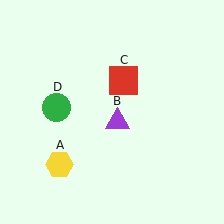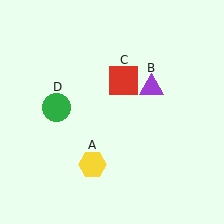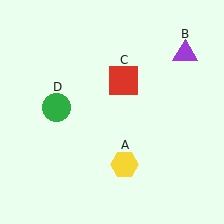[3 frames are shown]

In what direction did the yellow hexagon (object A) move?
The yellow hexagon (object A) moved right.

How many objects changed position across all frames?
2 objects changed position: yellow hexagon (object A), purple triangle (object B).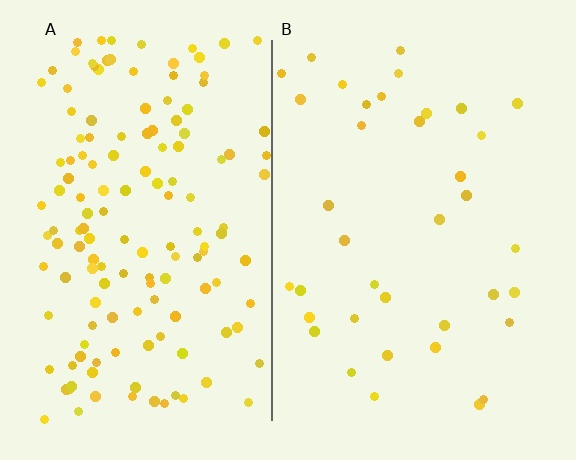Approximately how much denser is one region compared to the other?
Approximately 3.8× — region A over region B.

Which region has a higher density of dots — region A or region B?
A (the left).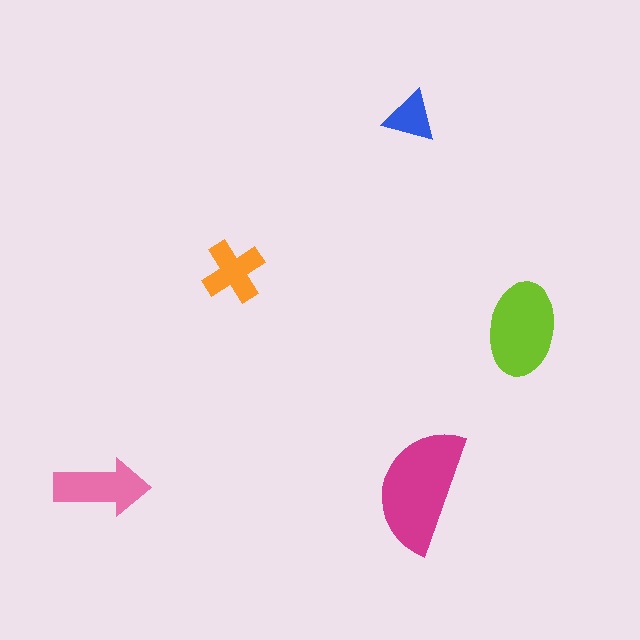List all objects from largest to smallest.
The magenta semicircle, the lime ellipse, the pink arrow, the orange cross, the blue triangle.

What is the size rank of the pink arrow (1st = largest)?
3rd.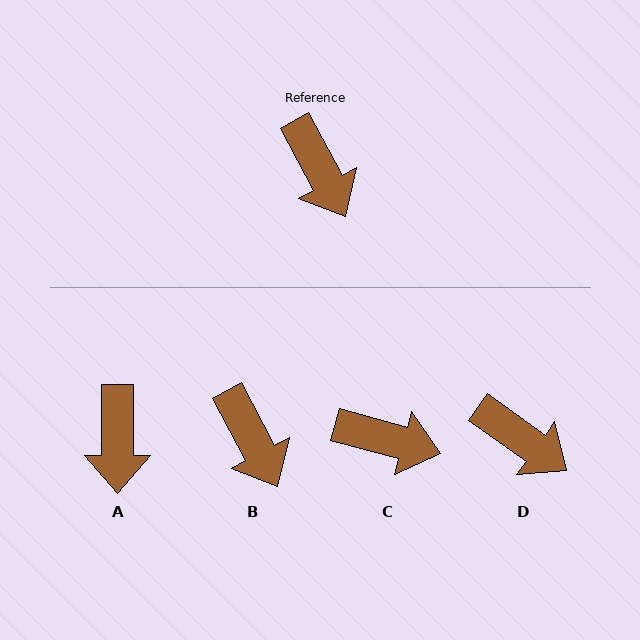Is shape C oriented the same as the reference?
No, it is off by about 47 degrees.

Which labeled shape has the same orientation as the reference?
B.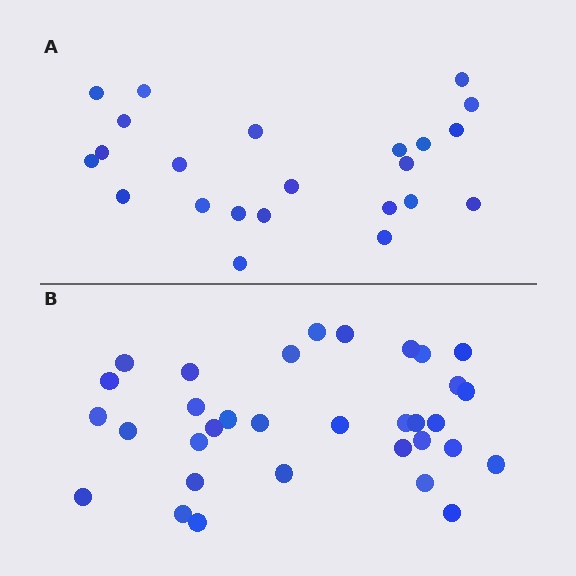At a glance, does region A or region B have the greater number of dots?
Region B (the bottom region) has more dots.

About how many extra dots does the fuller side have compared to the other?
Region B has roughly 10 or so more dots than region A.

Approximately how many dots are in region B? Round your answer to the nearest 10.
About 30 dots. (The exact count is 33, which rounds to 30.)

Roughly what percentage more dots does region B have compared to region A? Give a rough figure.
About 45% more.